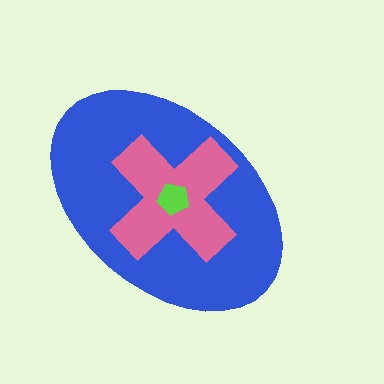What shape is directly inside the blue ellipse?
The pink cross.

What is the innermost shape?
The lime pentagon.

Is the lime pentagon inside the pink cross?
Yes.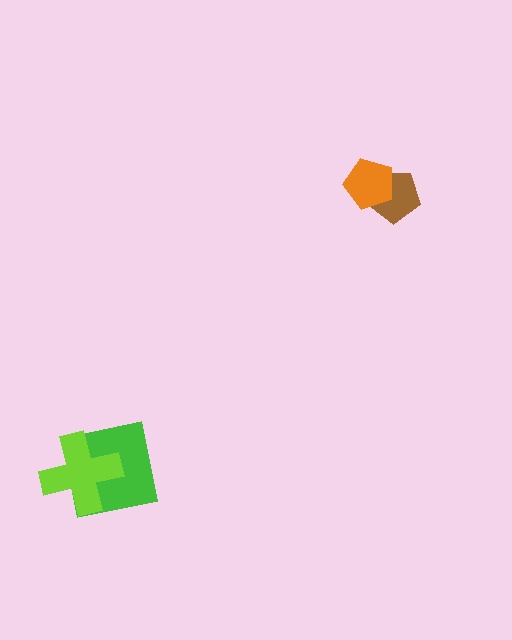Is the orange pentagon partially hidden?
No, no other shape covers it.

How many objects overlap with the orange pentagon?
1 object overlaps with the orange pentagon.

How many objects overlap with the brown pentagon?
1 object overlaps with the brown pentagon.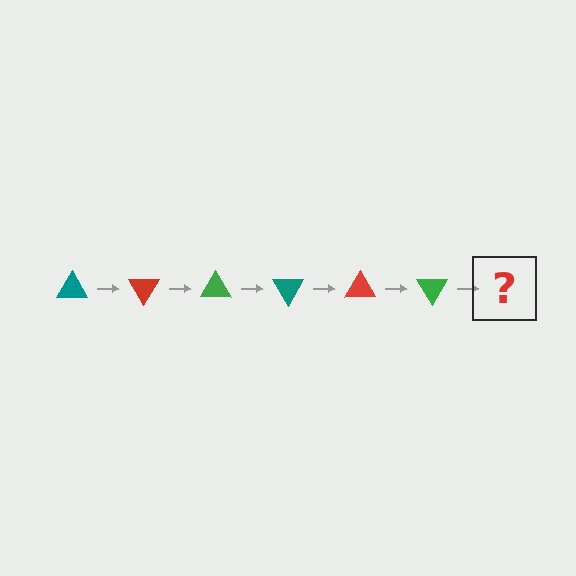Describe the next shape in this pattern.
It should be a teal triangle, rotated 360 degrees from the start.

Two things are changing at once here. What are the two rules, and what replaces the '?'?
The two rules are that it rotates 60 degrees each step and the color cycles through teal, red, and green. The '?' should be a teal triangle, rotated 360 degrees from the start.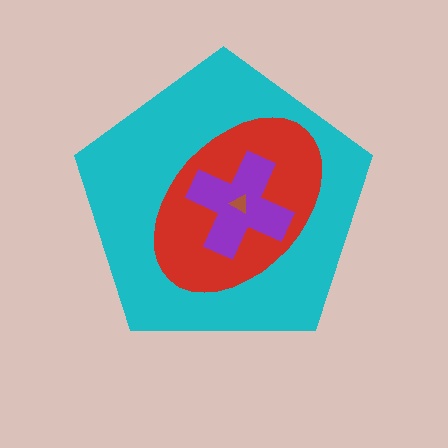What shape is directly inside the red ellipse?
The purple cross.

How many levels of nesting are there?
4.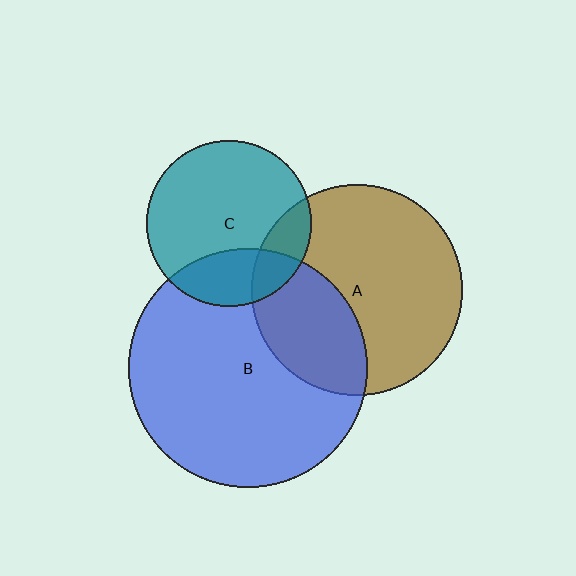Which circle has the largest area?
Circle B (blue).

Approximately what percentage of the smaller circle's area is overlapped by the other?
Approximately 15%.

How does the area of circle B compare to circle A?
Approximately 1.3 times.